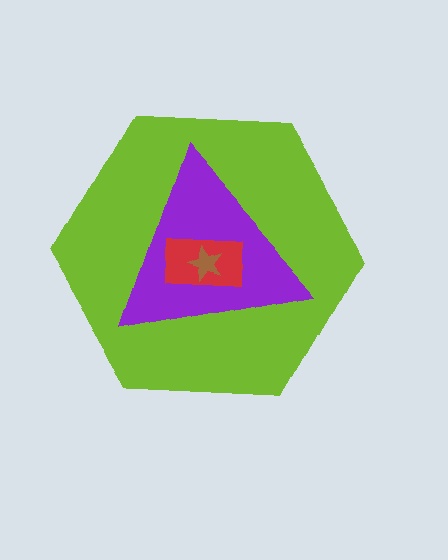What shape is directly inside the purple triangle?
The red rectangle.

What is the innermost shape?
The brown star.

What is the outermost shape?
The lime hexagon.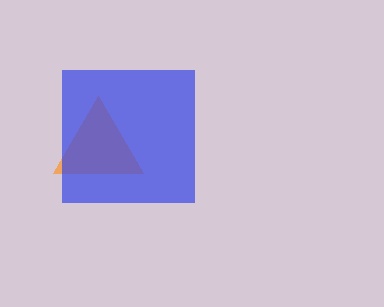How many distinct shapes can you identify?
There are 2 distinct shapes: an orange triangle, a blue square.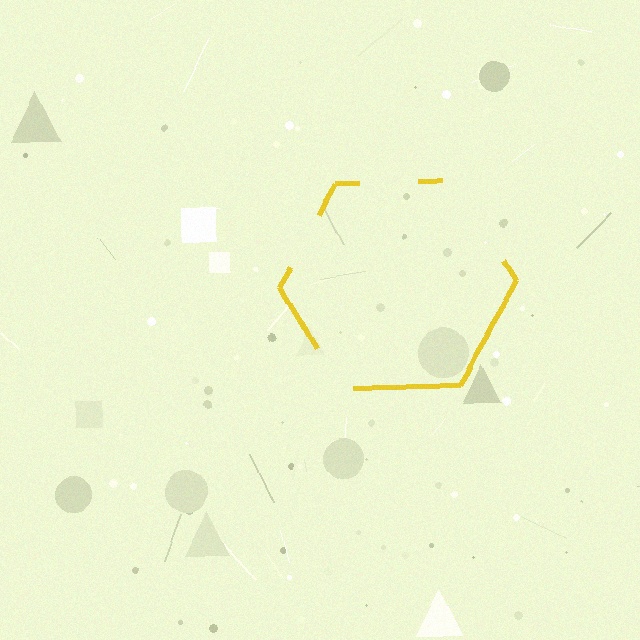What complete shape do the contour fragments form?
The contour fragments form a hexagon.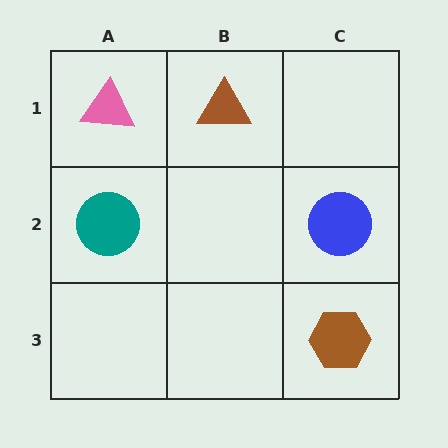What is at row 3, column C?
A brown hexagon.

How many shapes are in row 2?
2 shapes.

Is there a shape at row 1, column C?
No, that cell is empty.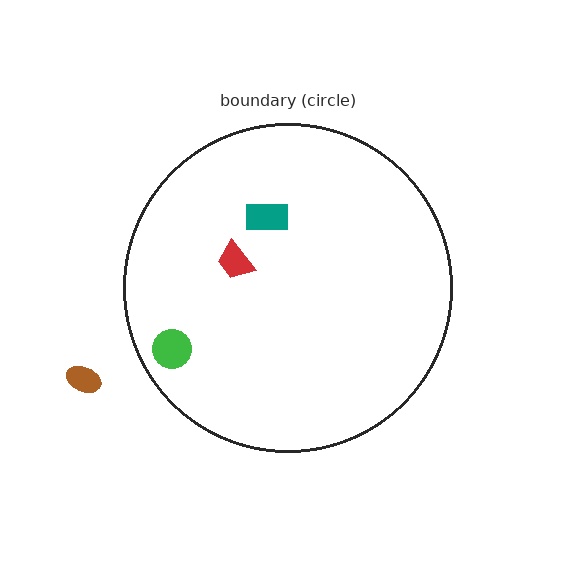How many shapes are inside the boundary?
3 inside, 1 outside.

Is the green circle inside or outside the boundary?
Inside.